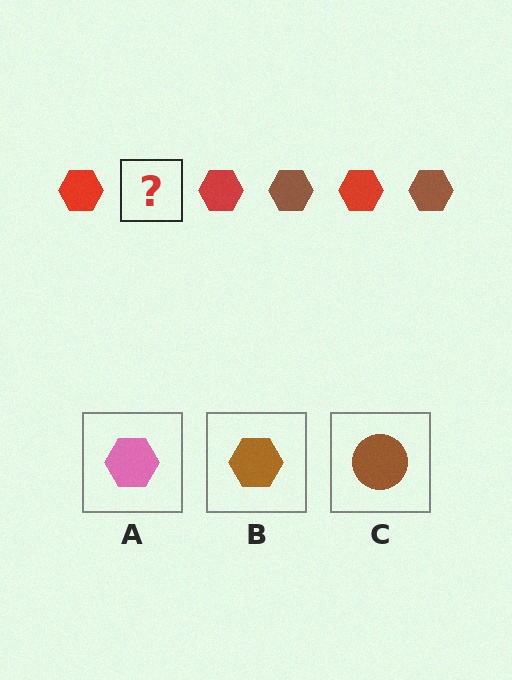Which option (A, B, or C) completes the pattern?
B.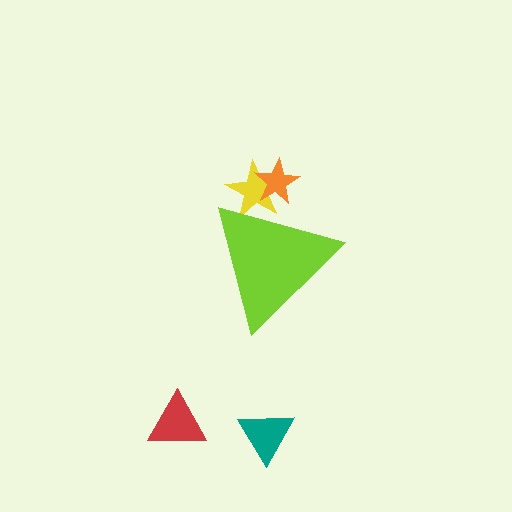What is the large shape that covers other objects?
A lime triangle.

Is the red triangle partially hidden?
No, the red triangle is fully visible.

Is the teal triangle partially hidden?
No, the teal triangle is fully visible.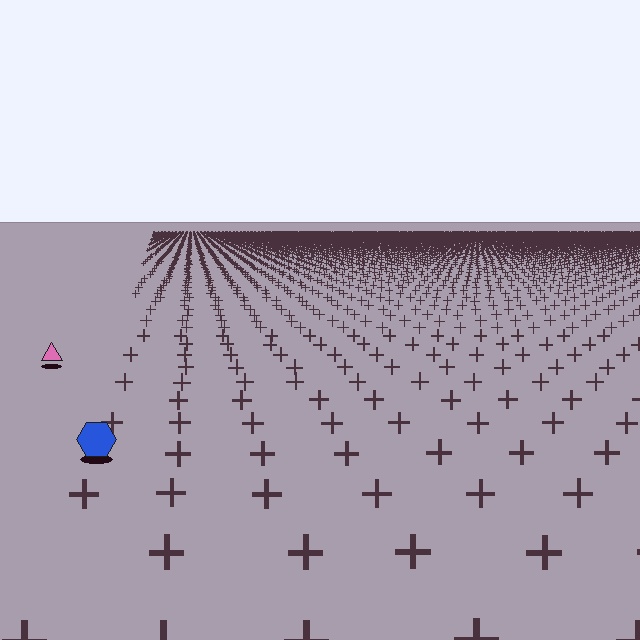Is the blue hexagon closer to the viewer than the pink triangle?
Yes. The blue hexagon is closer — you can tell from the texture gradient: the ground texture is coarser near it.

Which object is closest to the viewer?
The blue hexagon is closest. The texture marks near it are larger and more spread out.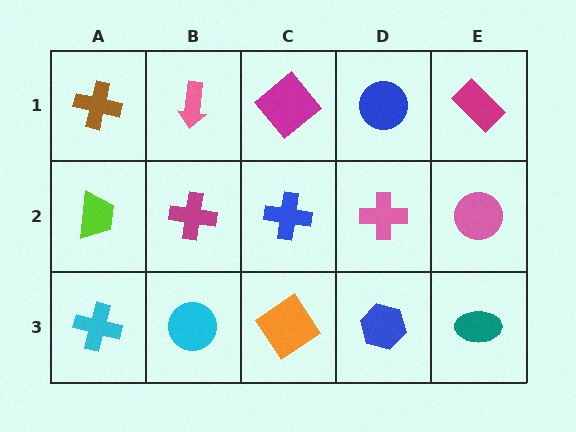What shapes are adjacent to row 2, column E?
A magenta rectangle (row 1, column E), a teal ellipse (row 3, column E), a pink cross (row 2, column D).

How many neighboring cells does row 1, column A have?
2.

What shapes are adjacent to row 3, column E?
A pink circle (row 2, column E), a blue hexagon (row 3, column D).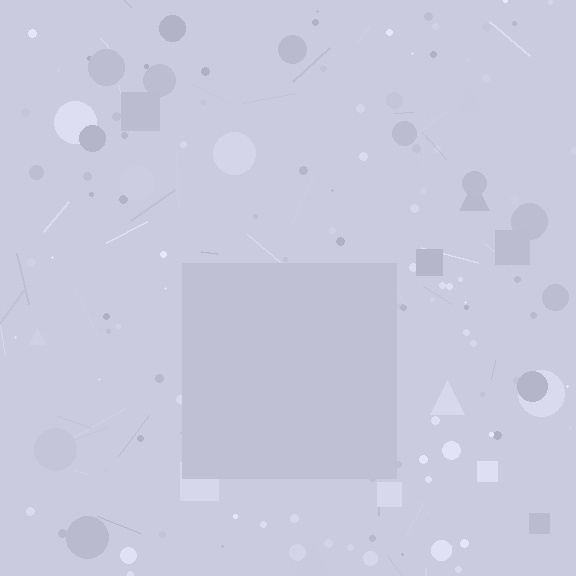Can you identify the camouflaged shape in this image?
The camouflaged shape is a square.